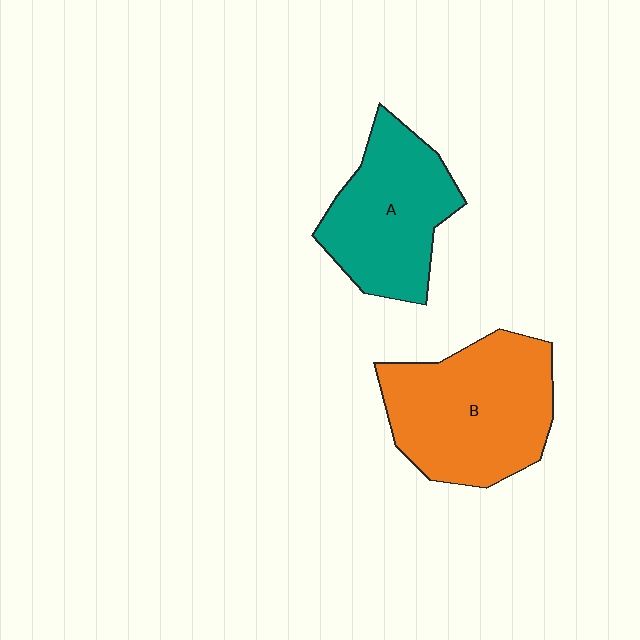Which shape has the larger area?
Shape B (orange).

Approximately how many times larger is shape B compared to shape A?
Approximately 1.2 times.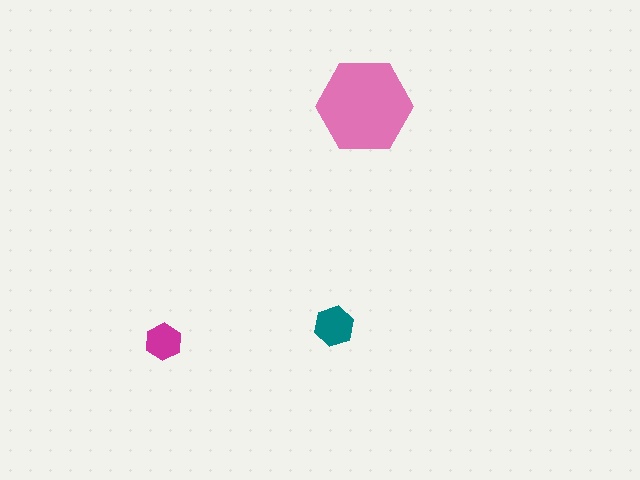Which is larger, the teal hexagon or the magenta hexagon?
The teal one.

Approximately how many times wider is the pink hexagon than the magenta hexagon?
About 2.5 times wider.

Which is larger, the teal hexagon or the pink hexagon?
The pink one.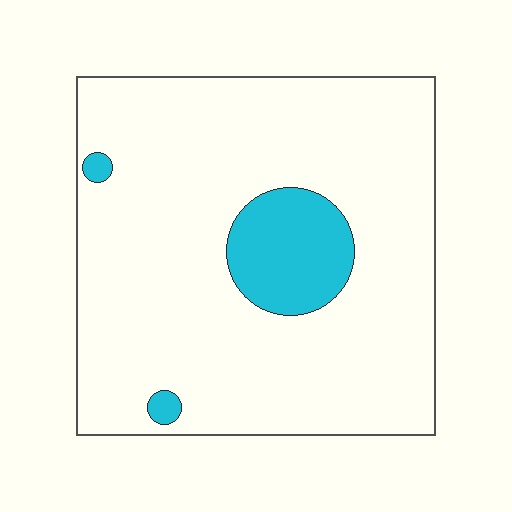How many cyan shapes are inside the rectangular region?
3.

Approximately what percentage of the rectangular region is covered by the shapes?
Approximately 10%.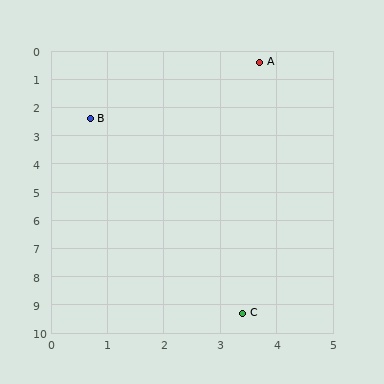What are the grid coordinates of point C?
Point C is at approximately (3.4, 9.3).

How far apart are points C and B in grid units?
Points C and B are about 7.4 grid units apart.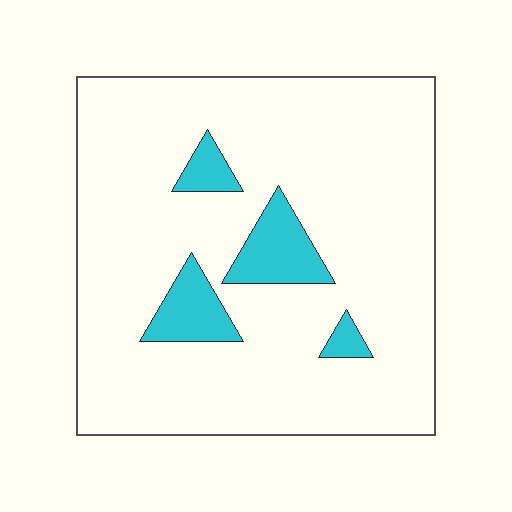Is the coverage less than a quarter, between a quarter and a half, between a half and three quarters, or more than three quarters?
Less than a quarter.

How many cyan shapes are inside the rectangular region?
4.